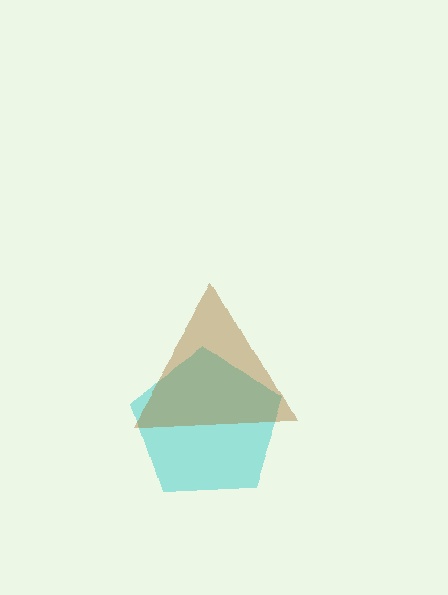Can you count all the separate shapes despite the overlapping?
Yes, there are 2 separate shapes.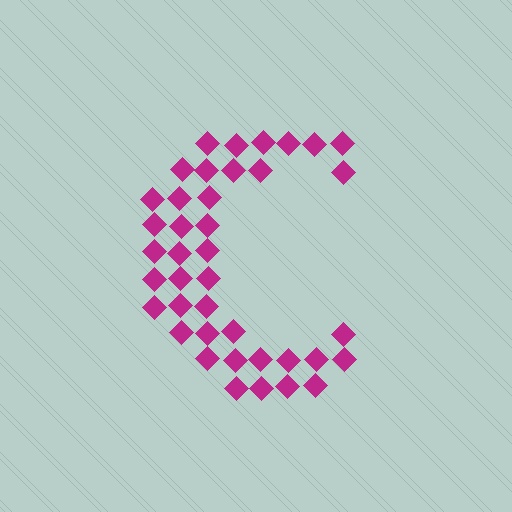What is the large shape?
The large shape is the letter C.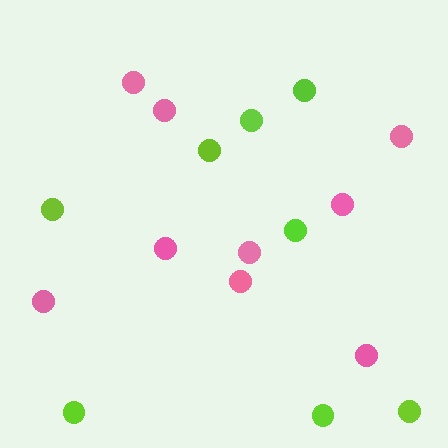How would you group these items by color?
There are 2 groups: one group of lime circles (8) and one group of pink circles (9).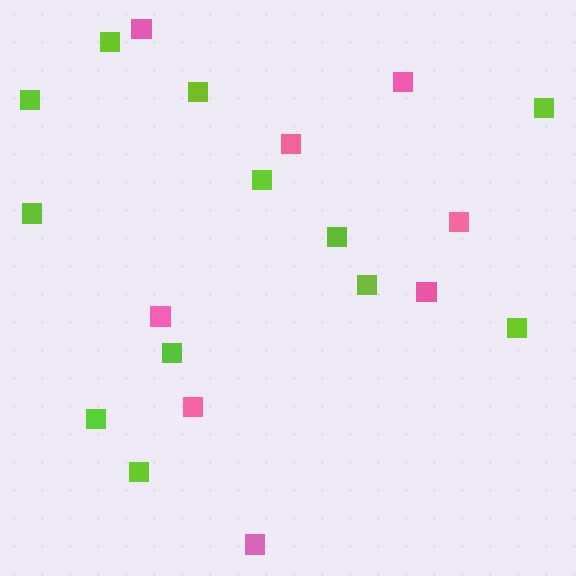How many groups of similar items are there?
There are 2 groups: one group of pink squares (8) and one group of lime squares (12).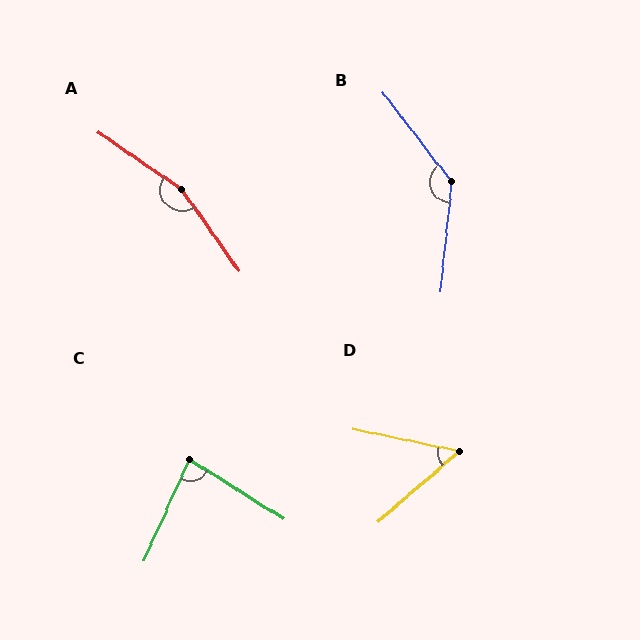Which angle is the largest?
A, at approximately 160 degrees.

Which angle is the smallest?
D, at approximately 53 degrees.